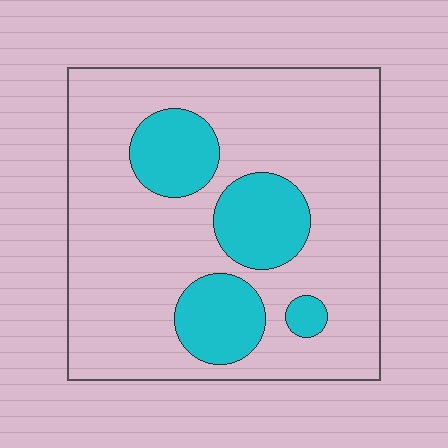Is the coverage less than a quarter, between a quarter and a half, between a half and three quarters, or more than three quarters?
Less than a quarter.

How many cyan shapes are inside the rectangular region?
4.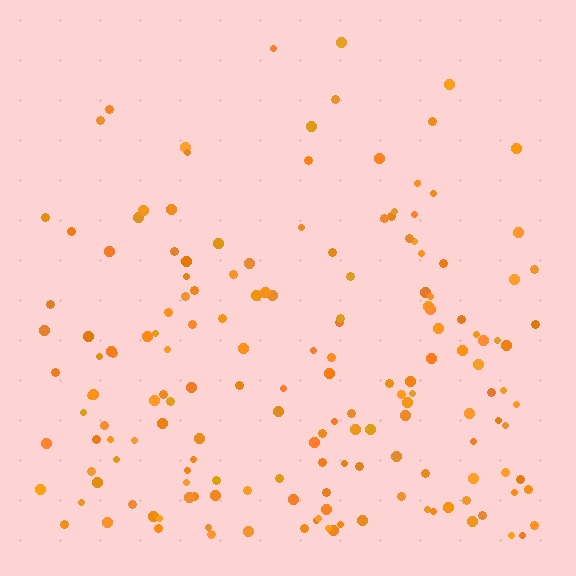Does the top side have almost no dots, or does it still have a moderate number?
Still a moderate number, just noticeably fewer than the bottom.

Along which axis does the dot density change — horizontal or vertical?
Vertical.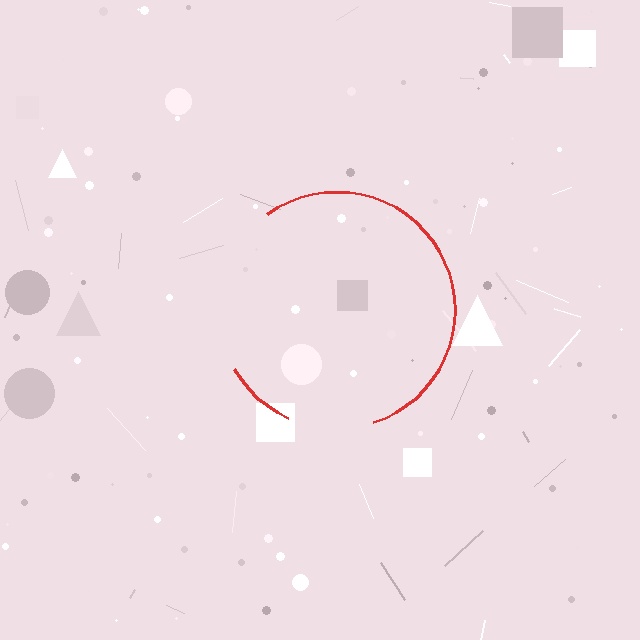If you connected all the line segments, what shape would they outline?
They would outline a circle.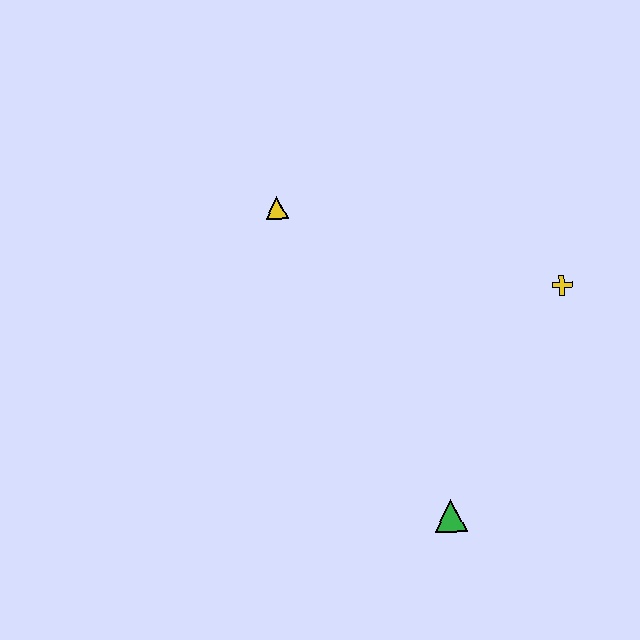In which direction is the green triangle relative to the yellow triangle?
The green triangle is below the yellow triangle.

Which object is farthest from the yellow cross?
The yellow triangle is farthest from the yellow cross.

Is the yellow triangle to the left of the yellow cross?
Yes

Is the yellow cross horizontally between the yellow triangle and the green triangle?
No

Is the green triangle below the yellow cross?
Yes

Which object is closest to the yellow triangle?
The yellow cross is closest to the yellow triangle.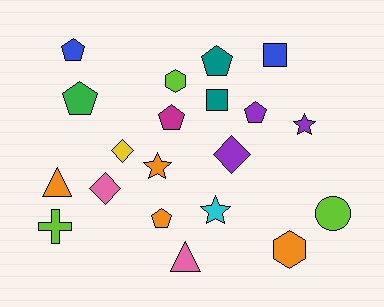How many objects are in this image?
There are 20 objects.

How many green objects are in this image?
There is 1 green object.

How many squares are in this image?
There are 2 squares.